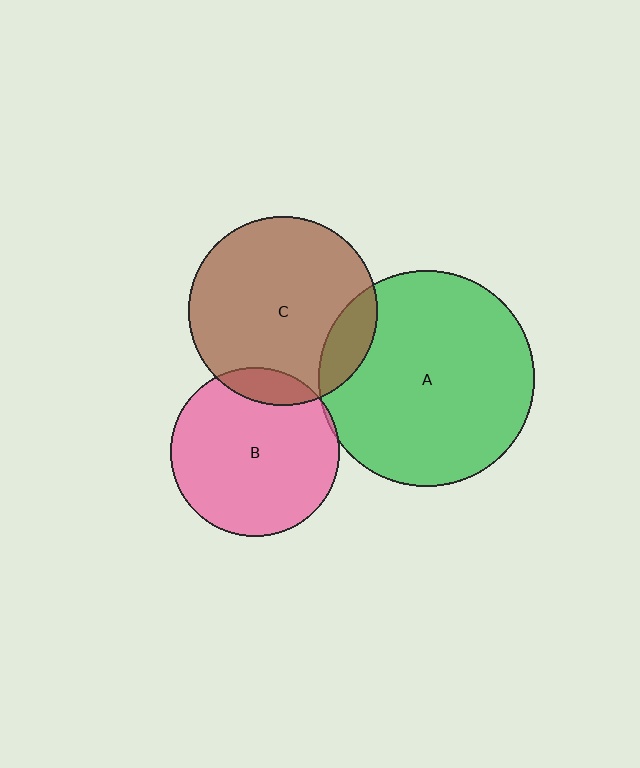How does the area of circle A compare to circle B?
Approximately 1.6 times.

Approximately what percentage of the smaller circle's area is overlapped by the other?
Approximately 10%.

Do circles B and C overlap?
Yes.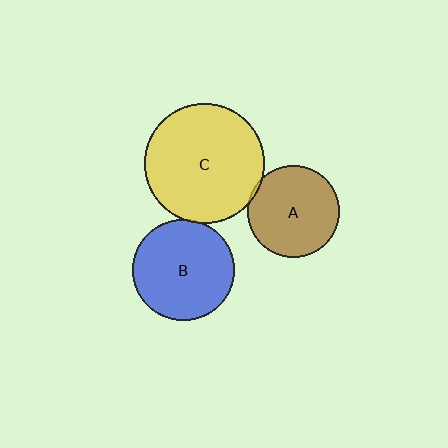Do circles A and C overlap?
Yes.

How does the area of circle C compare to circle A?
Approximately 1.7 times.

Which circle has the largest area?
Circle C (yellow).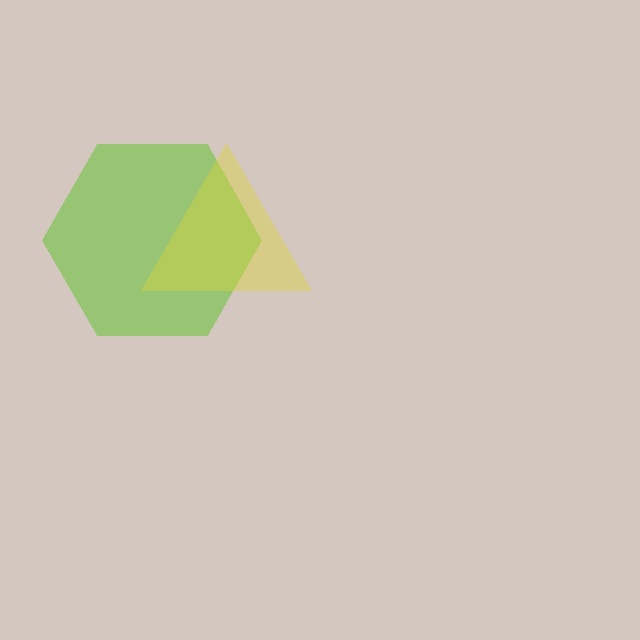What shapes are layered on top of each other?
The layered shapes are: a lime hexagon, a yellow triangle.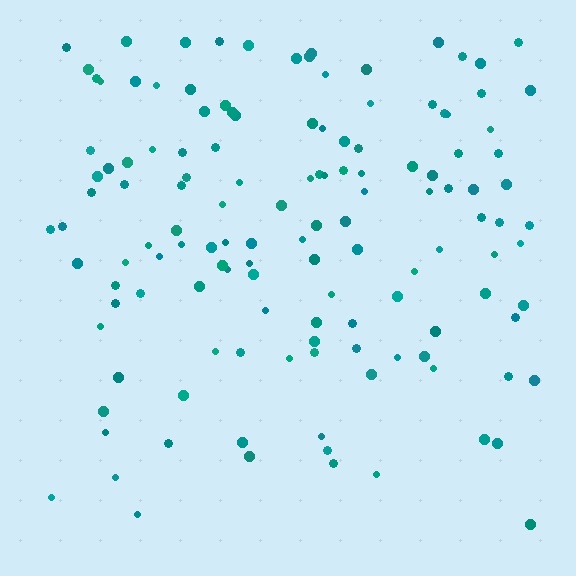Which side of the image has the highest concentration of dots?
The top.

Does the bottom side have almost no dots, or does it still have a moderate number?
Still a moderate number, just noticeably fewer than the top.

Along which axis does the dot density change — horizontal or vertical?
Vertical.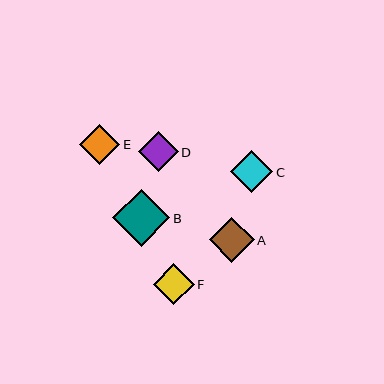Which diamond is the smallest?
Diamond D is the smallest with a size of approximately 40 pixels.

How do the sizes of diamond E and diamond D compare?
Diamond E and diamond D are approximately the same size.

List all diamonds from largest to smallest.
From largest to smallest: B, A, C, F, E, D.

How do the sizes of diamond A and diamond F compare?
Diamond A and diamond F are approximately the same size.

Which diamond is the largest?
Diamond B is the largest with a size of approximately 57 pixels.